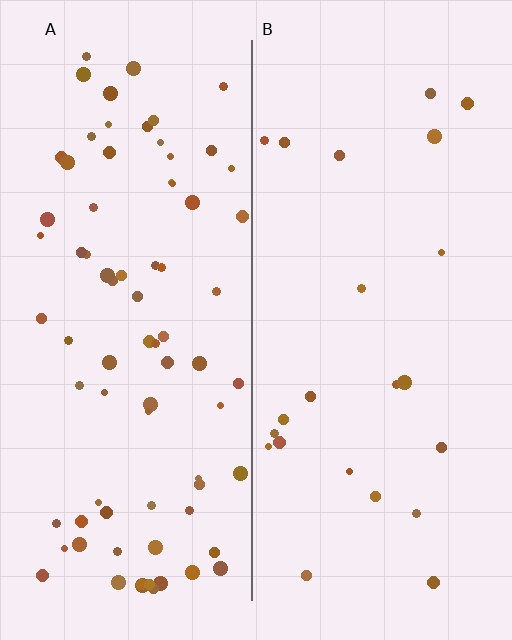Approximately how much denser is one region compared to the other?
Approximately 3.4× — region A over region B.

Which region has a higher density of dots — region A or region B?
A (the left).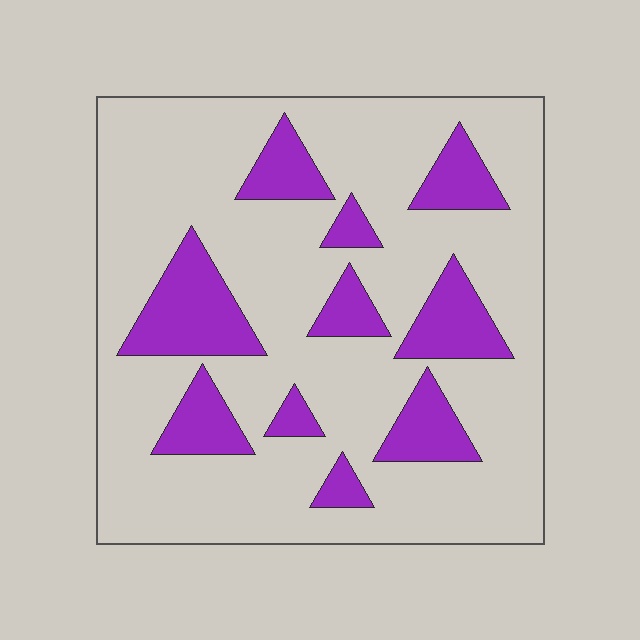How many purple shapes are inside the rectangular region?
10.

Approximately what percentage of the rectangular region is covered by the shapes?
Approximately 20%.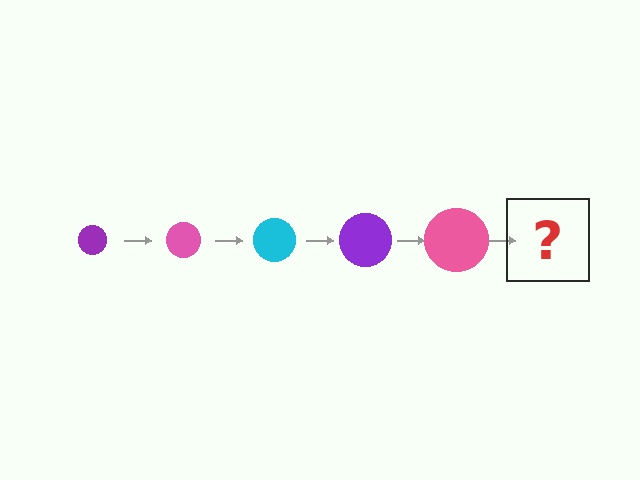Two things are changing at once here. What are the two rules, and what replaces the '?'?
The two rules are that the circle grows larger each step and the color cycles through purple, pink, and cyan. The '?' should be a cyan circle, larger than the previous one.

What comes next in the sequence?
The next element should be a cyan circle, larger than the previous one.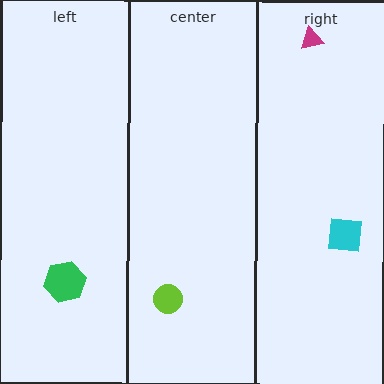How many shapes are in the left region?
1.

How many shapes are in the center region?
1.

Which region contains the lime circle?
The center region.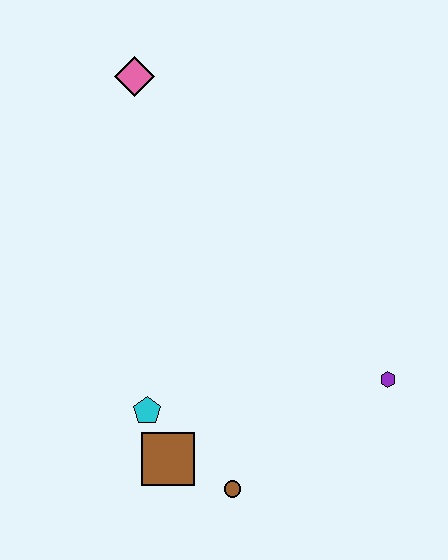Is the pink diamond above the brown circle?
Yes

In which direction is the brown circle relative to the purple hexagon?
The brown circle is to the left of the purple hexagon.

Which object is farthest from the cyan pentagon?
The pink diamond is farthest from the cyan pentagon.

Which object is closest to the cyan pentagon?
The brown square is closest to the cyan pentagon.